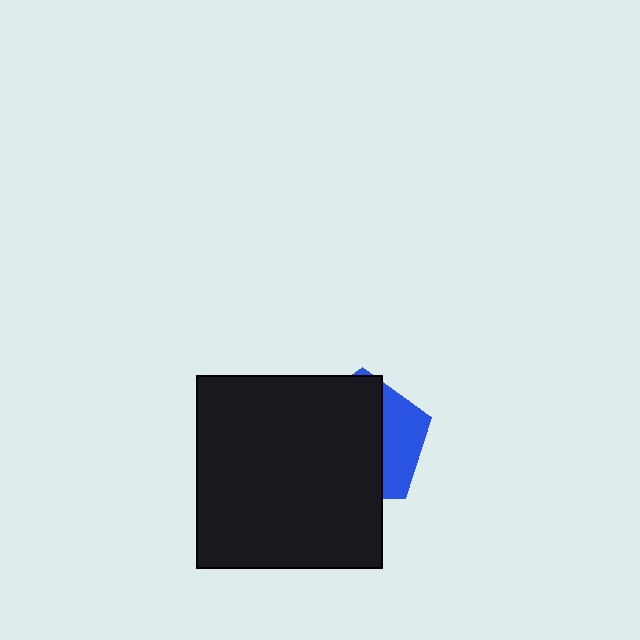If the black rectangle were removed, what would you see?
You would see the complete blue pentagon.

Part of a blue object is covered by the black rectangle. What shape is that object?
It is a pentagon.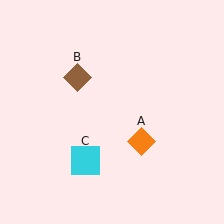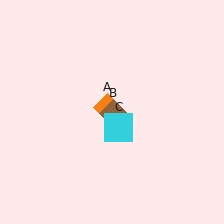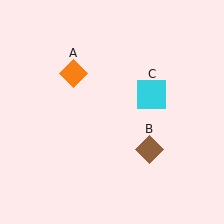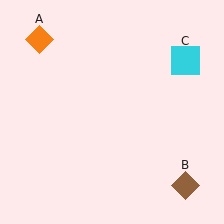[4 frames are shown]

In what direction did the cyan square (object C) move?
The cyan square (object C) moved up and to the right.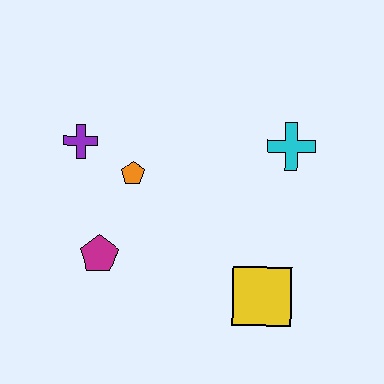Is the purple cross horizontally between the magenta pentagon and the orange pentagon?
No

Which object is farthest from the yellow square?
The purple cross is farthest from the yellow square.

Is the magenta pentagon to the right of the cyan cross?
No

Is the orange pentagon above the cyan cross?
No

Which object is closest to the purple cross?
The orange pentagon is closest to the purple cross.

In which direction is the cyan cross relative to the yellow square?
The cyan cross is above the yellow square.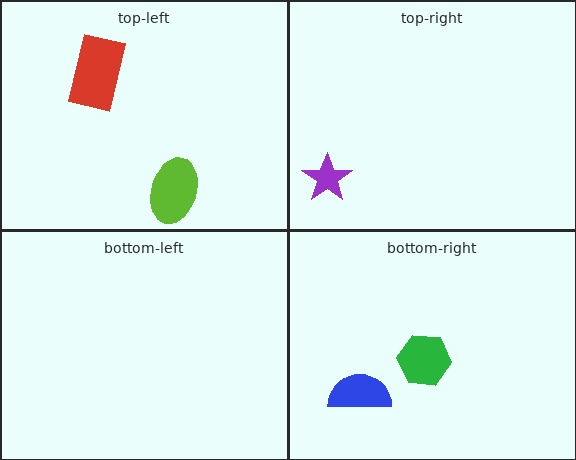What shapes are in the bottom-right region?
The blue semicircle, the green hexagon.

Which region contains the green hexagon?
The bottom-right region.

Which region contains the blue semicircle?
The bottom-right region.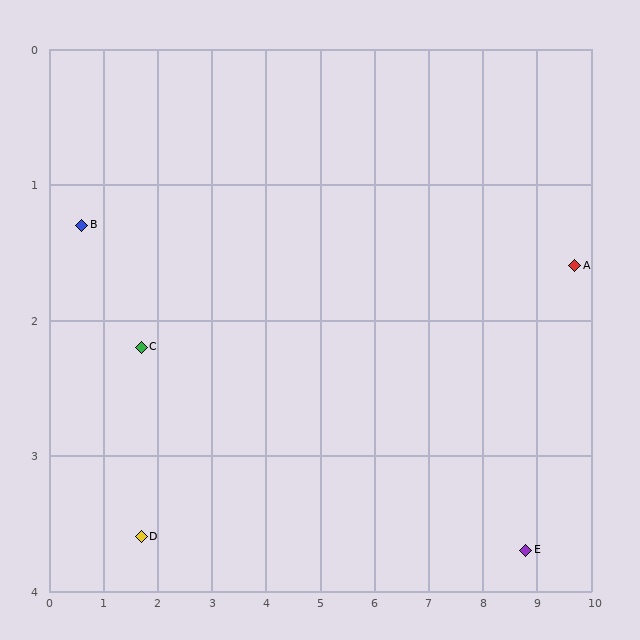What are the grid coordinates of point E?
Point E is at approximately (8.8, 3.7).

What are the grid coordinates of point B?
Point B is at approximately (0.6, 1.3).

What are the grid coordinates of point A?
Point A is at approximately (9.7, 1.6).